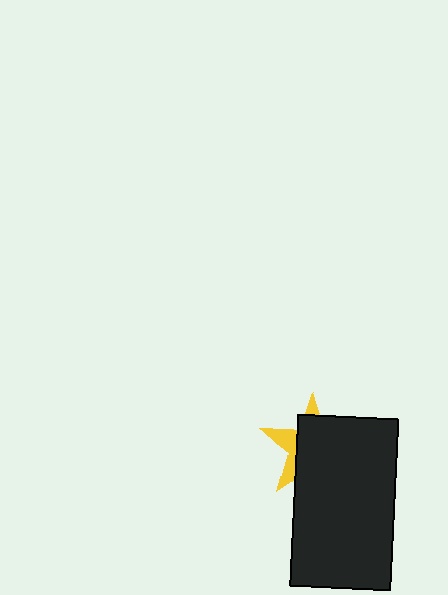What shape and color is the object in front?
The object in front is a black rectangle.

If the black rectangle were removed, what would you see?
You would see the complete yellow star.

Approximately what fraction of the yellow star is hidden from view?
Roughly 69% of the yellow star is hidden behind the black rectangle.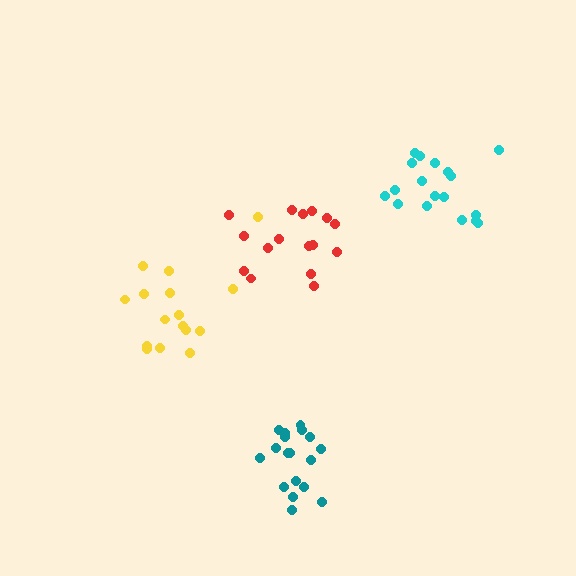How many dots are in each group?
Group 1: 18 dots, Group 2: 16 dots, Group 3: 16 dots, Group 4: 18 dots (68 total).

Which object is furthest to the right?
The cyan cluster is rightmost.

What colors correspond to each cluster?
The clusters are colored: teal, yellow, red, cyan.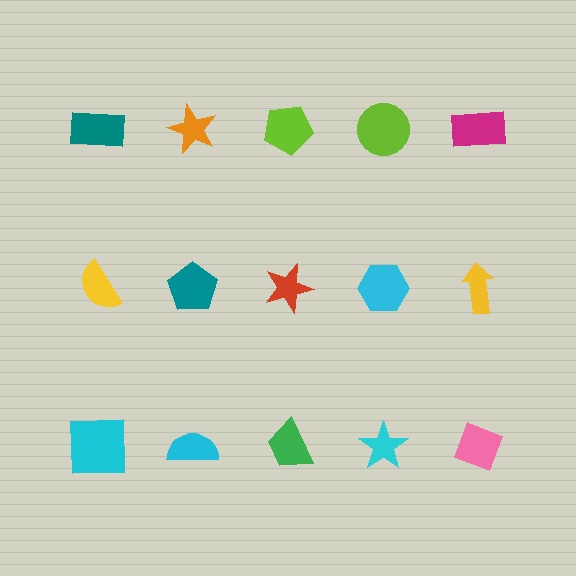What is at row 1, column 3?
A lime pentagon.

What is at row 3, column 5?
A pink diamond.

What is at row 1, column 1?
A teal rectangle.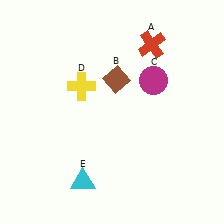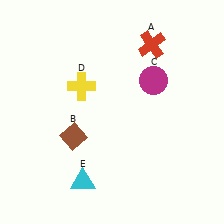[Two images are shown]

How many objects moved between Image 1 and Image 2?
1 object moved between the two images.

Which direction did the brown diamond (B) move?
The brown diamond (B) moved down.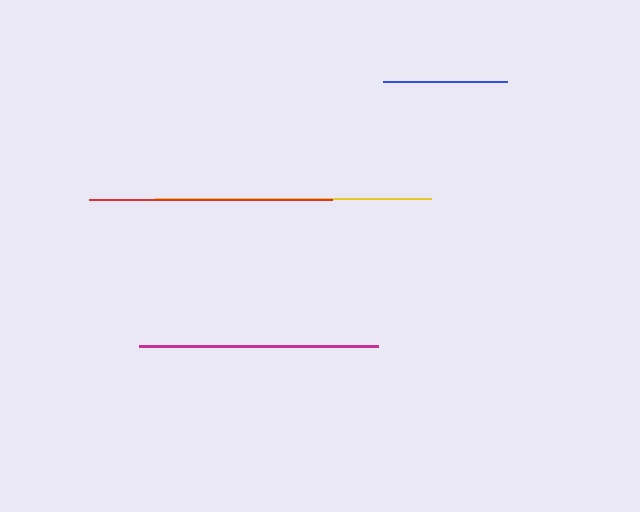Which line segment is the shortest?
The blue line is the shortest at approximately 124 pixels.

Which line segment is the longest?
The yellow line is the longest at approximately 276 pixels.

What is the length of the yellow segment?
The yellow segment is approximately 276 pixels long.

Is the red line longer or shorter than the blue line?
The red line is longer than the blue line.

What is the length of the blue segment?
The blue segment is approximately 124 pixels long.